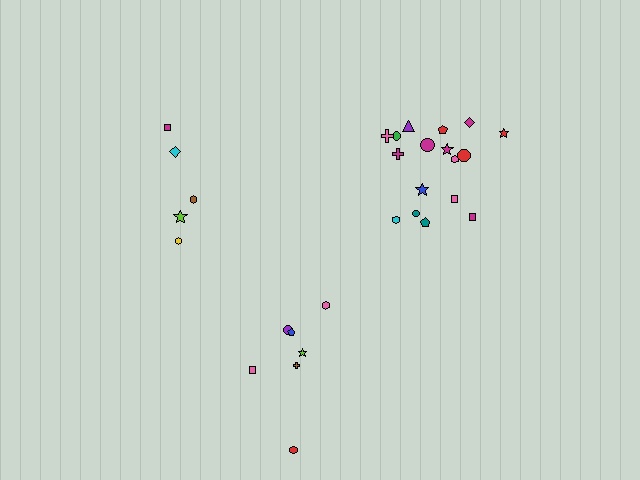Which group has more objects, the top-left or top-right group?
The top-right group.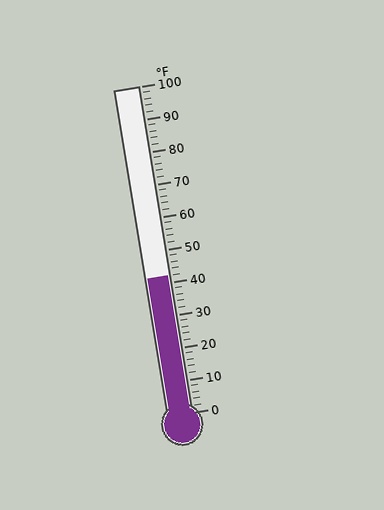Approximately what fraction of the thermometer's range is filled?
The thermometer is filled to approximately 40% of its range.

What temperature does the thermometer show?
The thermometer shows approximately 42°F.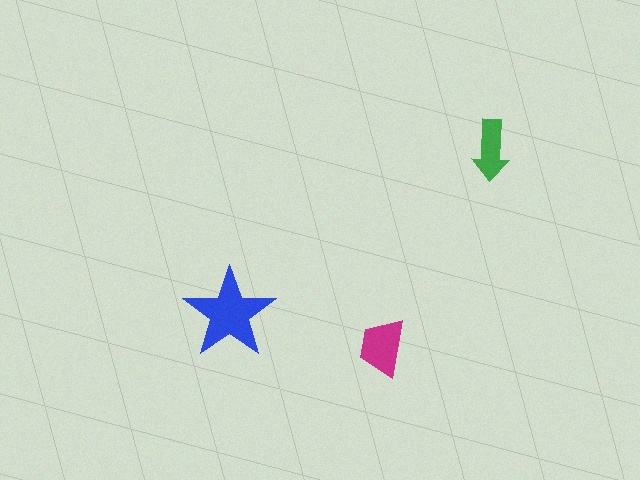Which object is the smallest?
The green arrow.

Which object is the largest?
The blue star.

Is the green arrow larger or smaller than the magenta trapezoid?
Smaller.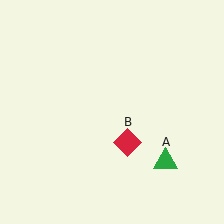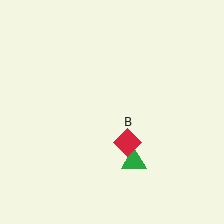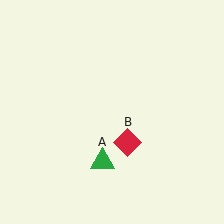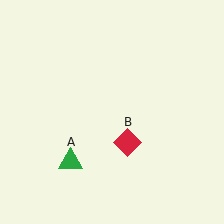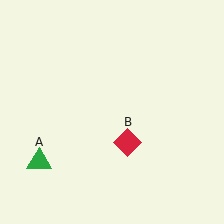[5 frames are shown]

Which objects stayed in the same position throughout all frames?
Red diamond (object B) remained stationary.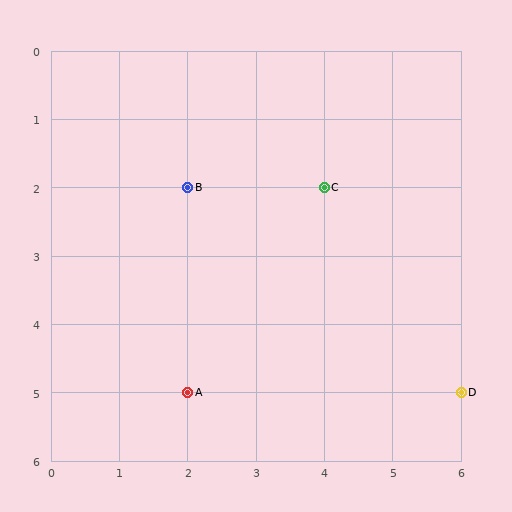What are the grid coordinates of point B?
Point B is at grid coordinates (2, 2).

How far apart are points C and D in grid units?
Points C and D are 2 columns and 3 rows apart (about 3.6 grid units diagonally).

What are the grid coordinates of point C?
Point C is at grid coordinates (4, 2).